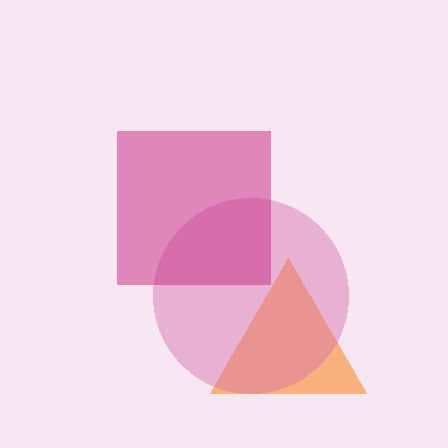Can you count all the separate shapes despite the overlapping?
Yes, there are 3 separate shapes.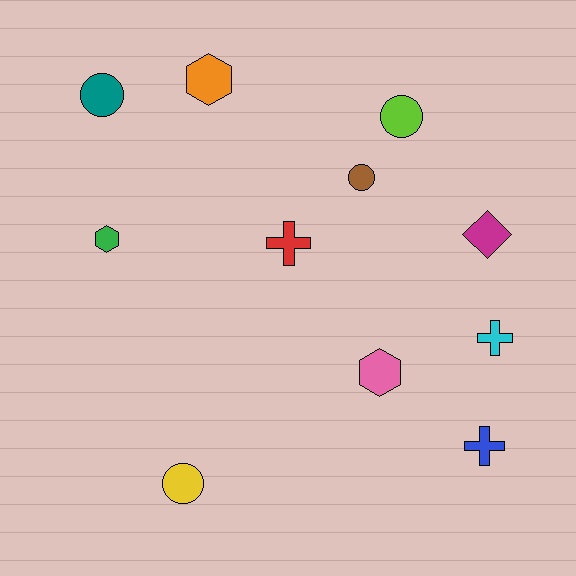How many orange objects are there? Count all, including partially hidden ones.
There is 1 orange object.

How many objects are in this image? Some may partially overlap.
There are 11 objects.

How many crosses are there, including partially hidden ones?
There are 3 crosses.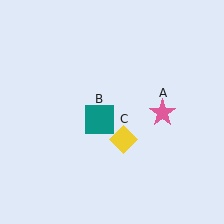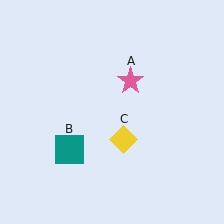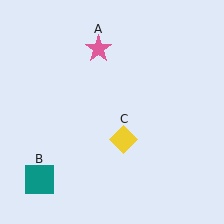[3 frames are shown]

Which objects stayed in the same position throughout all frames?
Yellow diamond (object C) remained stationary.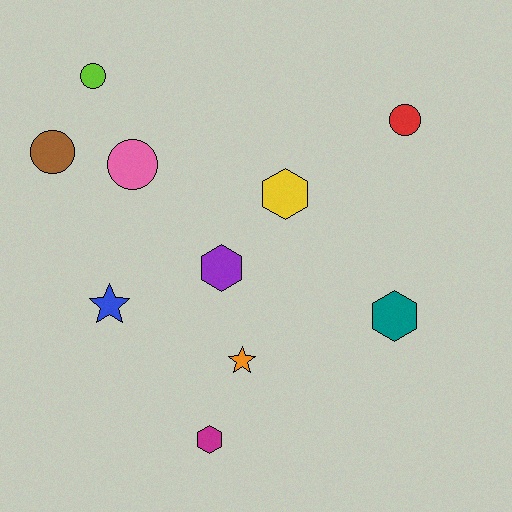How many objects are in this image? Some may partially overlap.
There are 10 objects.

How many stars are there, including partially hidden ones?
There are 2 stars.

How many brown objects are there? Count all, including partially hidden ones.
There is 1 brown object.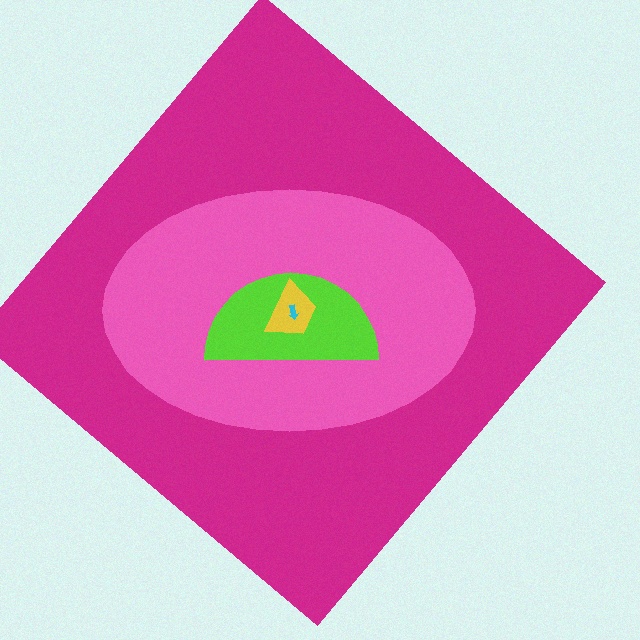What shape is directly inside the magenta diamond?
The pink ellipse.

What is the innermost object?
The cyan arrow.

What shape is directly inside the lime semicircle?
The yellow trapezoid.